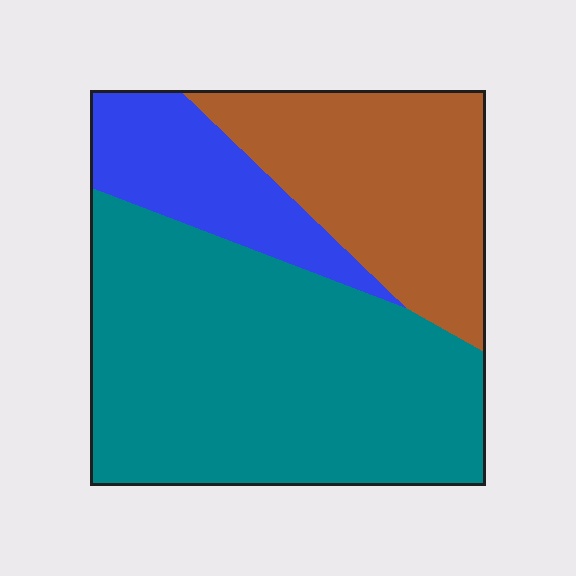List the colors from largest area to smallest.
From largest to smallest: teal, brown, blue.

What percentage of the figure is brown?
Brown takes up about one quarter (1/4) of the figure.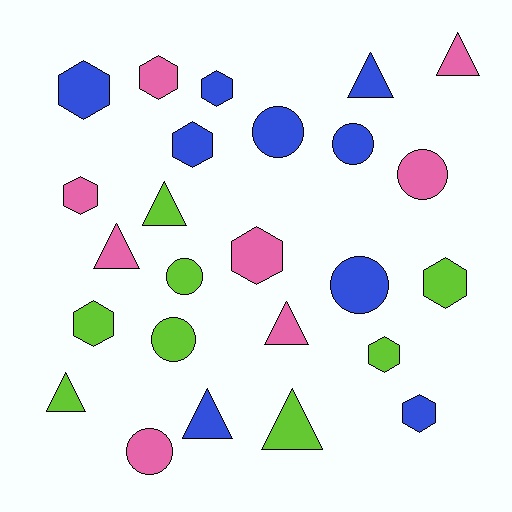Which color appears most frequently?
Blue, with 9 objects.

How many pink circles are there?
There are 2 pink circles.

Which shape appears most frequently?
Hexagon, with 10 objects.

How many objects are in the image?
There are 25 objects.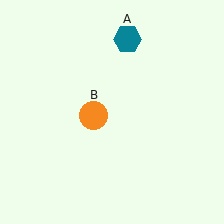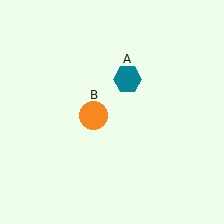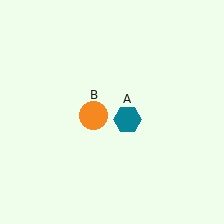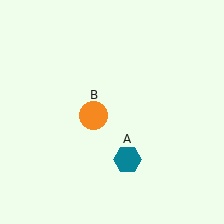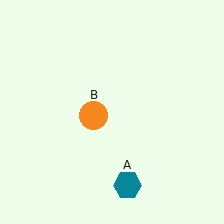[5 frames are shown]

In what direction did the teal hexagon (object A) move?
The teal hexagon (object A) moved down.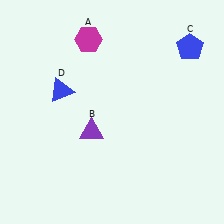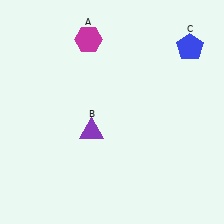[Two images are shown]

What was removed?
The blue triangle (D) was removed in Image 2.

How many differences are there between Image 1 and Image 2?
There is 1 difference between the two images.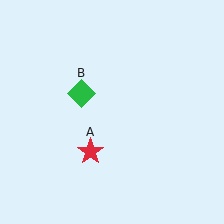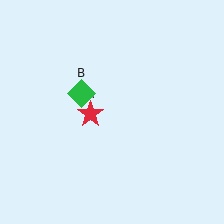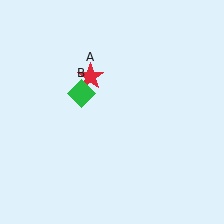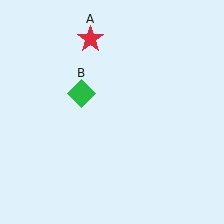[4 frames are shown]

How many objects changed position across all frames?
1 object changed position: red star (object A).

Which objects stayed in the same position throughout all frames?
Green diamond (object B) remained stationary.